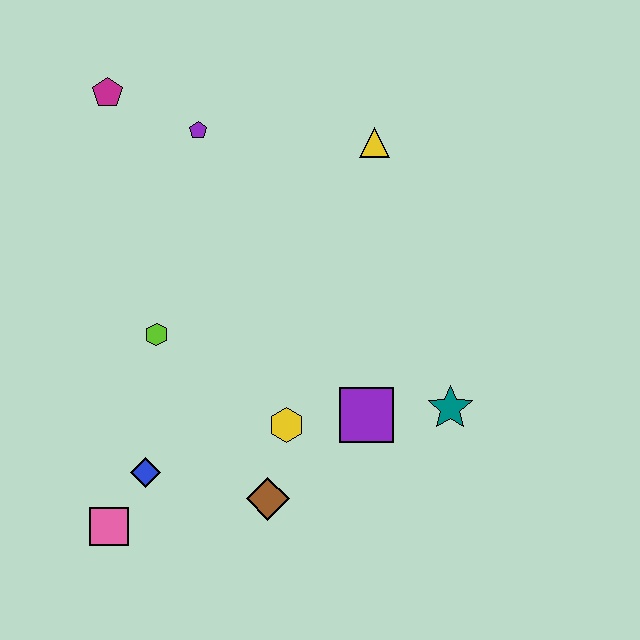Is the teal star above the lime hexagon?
No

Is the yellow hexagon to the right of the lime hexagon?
Yes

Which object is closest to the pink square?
The blue diamond is closest to the pink square.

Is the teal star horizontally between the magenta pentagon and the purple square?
No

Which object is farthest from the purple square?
The magenta pentagon is farthest from the purple square.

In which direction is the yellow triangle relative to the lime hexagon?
The yellow triangle is to the right of the lime hexagon.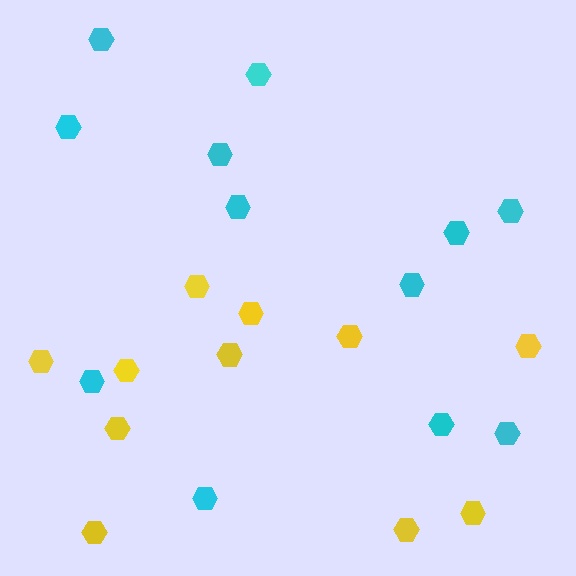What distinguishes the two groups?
There are 2 groups: one group of cyan hexagons (12) and one group of yellow hexagons (11).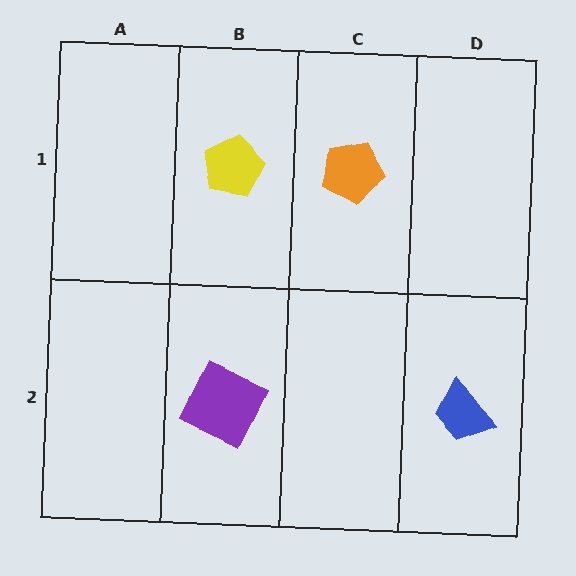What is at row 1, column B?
A yellow pentagon.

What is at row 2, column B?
A purple square.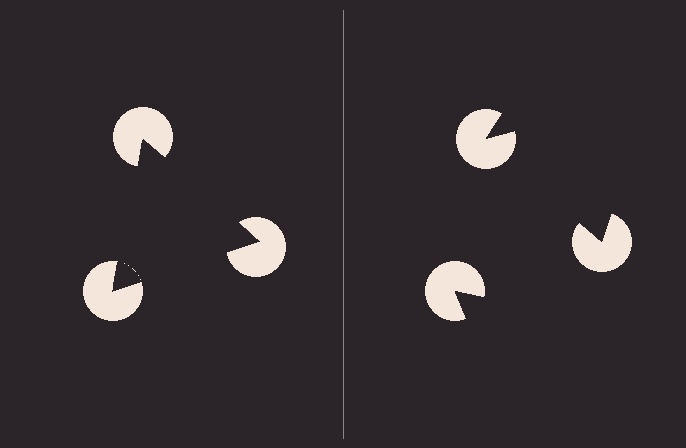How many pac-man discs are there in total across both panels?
6 — 3 on each side.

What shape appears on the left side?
An illusory triangle.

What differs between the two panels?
The pac-man discs are positioned identically on both sides; only the wedge orientations differ. On the left they align to a triangle; on the right they are misaligned.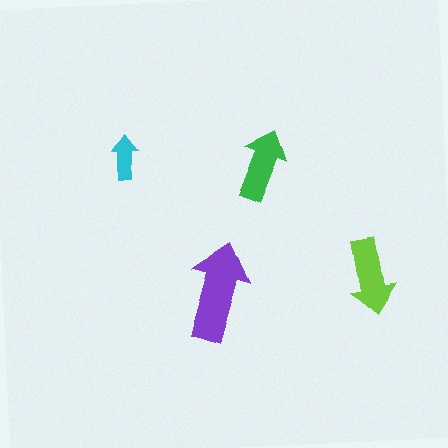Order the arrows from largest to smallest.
the purple one, the lime one, the green one, the cyan one.